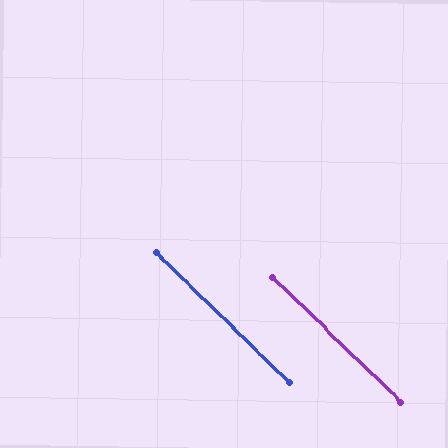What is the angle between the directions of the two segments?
Approximately 0 degrees.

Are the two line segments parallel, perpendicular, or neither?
Parallel — their directions differ by only 0.1°.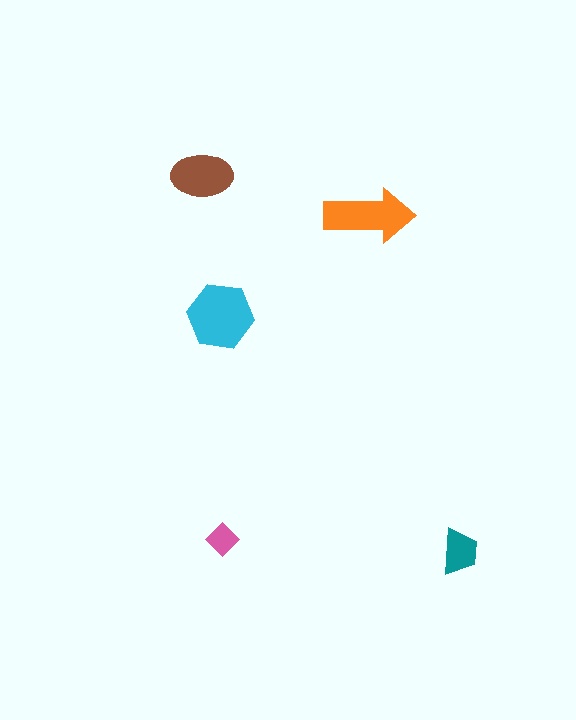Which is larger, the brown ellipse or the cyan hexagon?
The cyan hexagon.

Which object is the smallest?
The pink diamond.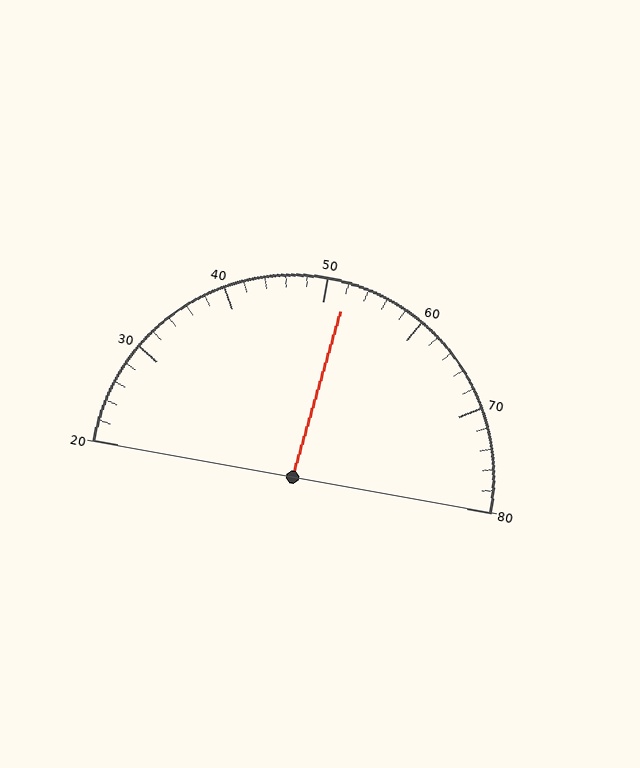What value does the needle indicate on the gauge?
The needle indicates approximately 52.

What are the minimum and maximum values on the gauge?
The gauge ranges from 20 to 80.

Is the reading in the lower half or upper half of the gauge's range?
The reading is in the upper half of the range (20 to 80).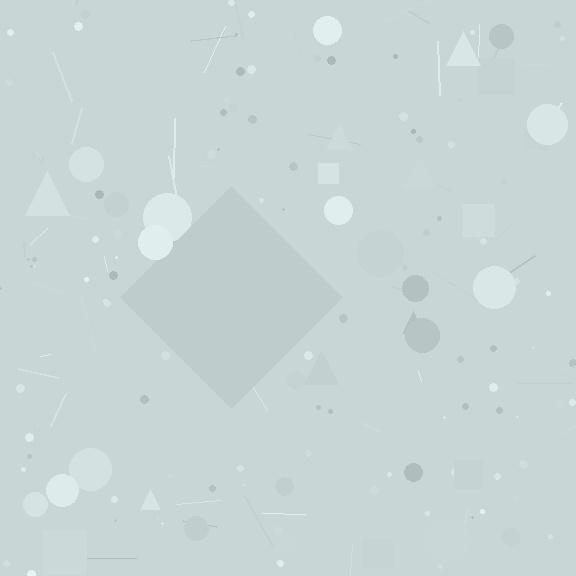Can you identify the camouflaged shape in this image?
The camouflaged shape is a diamond.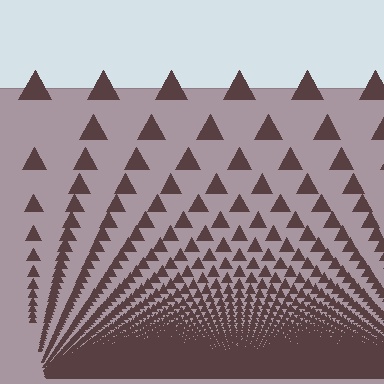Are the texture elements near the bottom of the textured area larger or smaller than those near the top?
Smaller. The gradient is inverted — elements near the bottom are smaller and denser.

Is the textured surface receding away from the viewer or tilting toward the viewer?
The surface appears to tilt toward the viewer. Texture elements get larger and sparser toward the top.